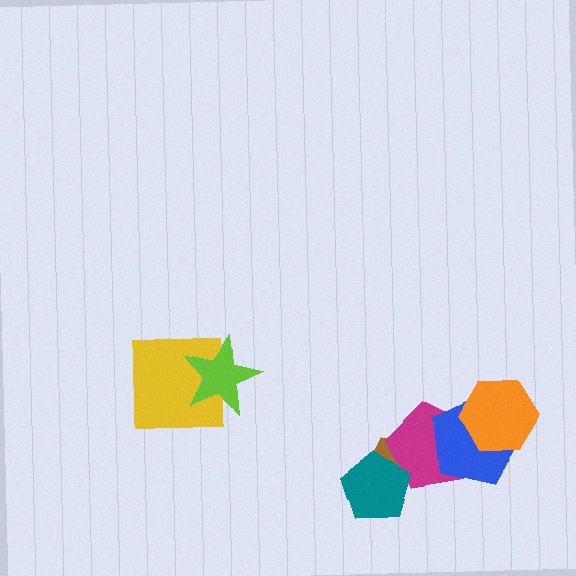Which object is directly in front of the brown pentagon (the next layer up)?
The magenta pentagon is directly in front of the brown pentagon.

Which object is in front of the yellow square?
The lime star is in front of the yellow square.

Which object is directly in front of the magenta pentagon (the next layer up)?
The blue pentagon is directly in front of the magenta pentagon.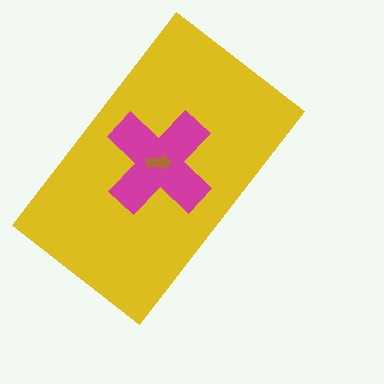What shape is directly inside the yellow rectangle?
The magenta cross.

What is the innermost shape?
The brown arrow.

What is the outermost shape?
The yellow rectangle.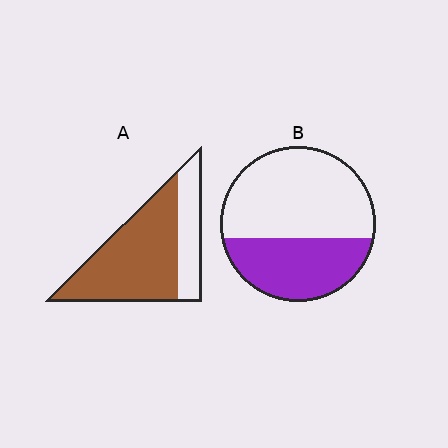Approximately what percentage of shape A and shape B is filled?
A is approximately 70% and B is approximately 40%.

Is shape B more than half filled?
No.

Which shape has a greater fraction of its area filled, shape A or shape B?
Shape A.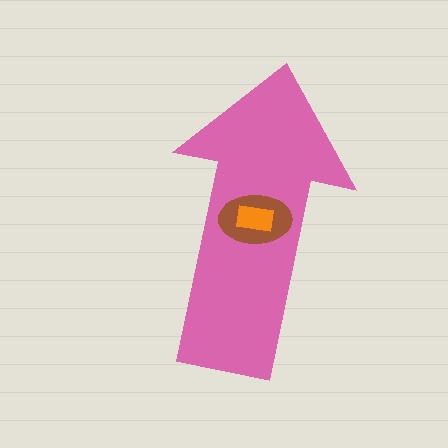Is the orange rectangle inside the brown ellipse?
Yes.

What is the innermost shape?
The orange rectangle.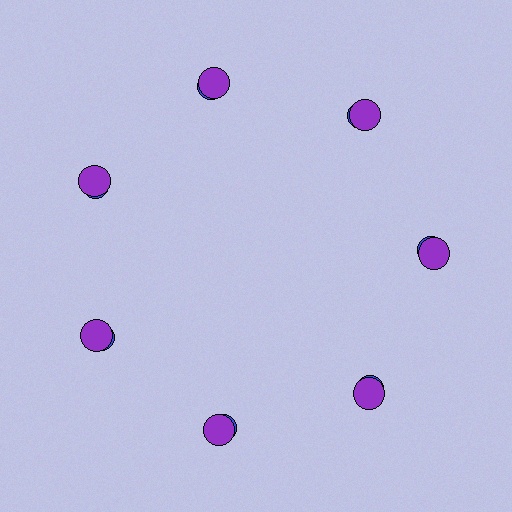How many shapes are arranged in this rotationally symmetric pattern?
There are 14 shapes, arranged in 7 groups of 2.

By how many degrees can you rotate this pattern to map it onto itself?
The pattern maps onto itself every 51 degrees of rotation.